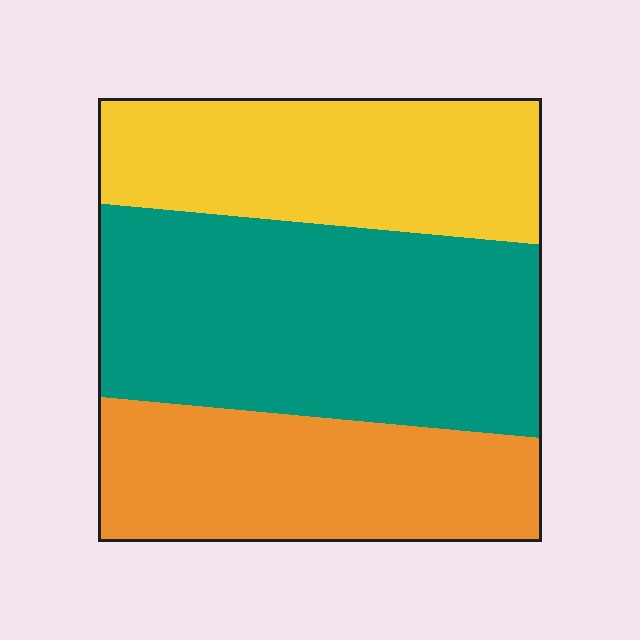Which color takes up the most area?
Teal, at roughly 45%.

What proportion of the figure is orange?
Orange covers roughly 30% of the figure.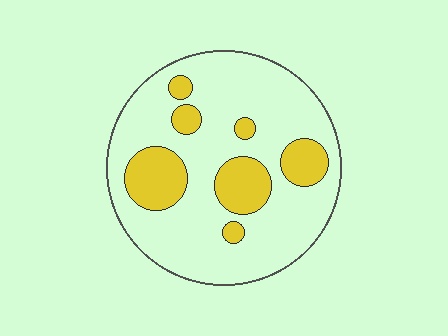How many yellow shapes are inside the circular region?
7.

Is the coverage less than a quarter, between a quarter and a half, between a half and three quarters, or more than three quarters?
Less than a quarter.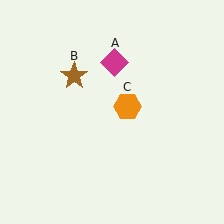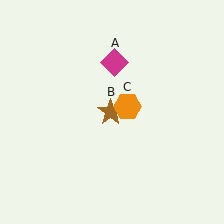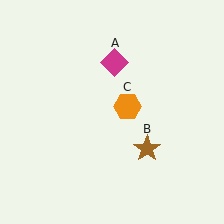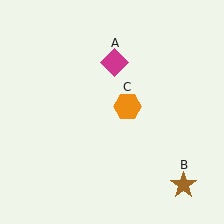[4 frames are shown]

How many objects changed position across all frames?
1 object changed position: brown star (object B).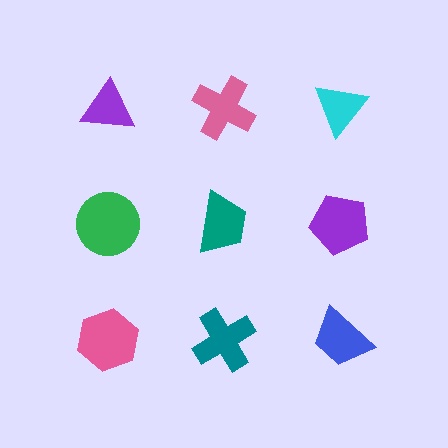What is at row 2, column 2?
A teal trapezoid.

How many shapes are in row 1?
3 shapes.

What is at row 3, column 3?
A blue trapezoid.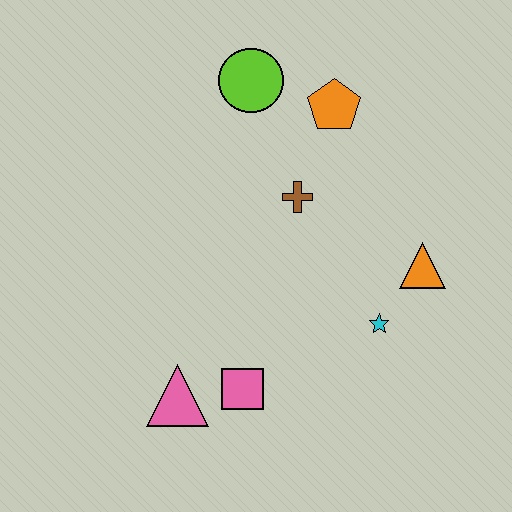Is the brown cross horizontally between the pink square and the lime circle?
No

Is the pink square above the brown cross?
No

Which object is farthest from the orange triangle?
The pink triangle is farthest from the orange triangle.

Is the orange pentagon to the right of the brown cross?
Yes